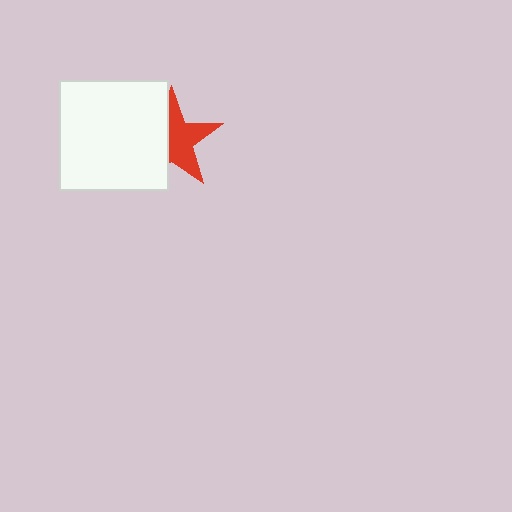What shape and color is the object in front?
The object in front is a white square.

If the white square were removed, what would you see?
You would see the complete red star.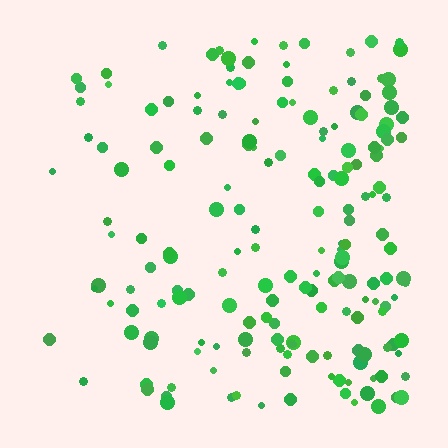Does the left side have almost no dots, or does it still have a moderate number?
Still a moderate number, just noticeably fewer than the right.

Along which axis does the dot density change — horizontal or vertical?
Horizontal.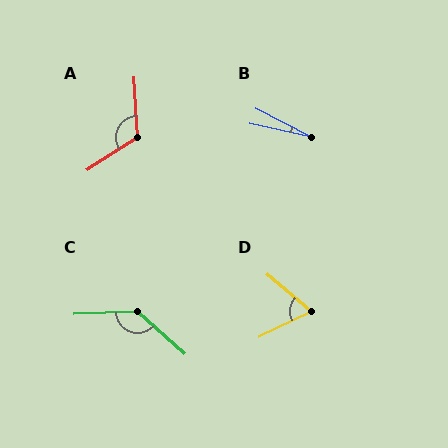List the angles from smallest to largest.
B (15°), D (66°), A (120°), C (136°).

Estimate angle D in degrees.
Approximately 66 degrees.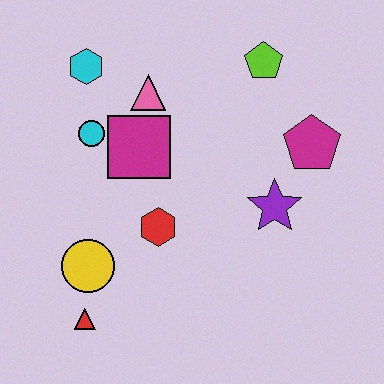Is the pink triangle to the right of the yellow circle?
Yes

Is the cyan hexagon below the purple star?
No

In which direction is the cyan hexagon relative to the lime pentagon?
The cyan hexagon is to the left of the lime pentagon.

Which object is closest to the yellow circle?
The red triangle is closest to the yellow circle.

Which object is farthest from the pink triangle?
The red triangle is farthest from the pink triangle.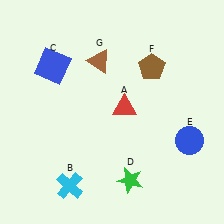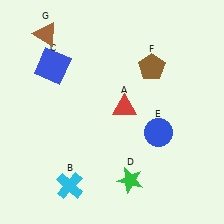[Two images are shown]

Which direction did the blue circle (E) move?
The blue circle (E) moved left.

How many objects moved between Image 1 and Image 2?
2 objects moved between the two images.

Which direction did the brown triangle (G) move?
The brown triangle (G) moved left.